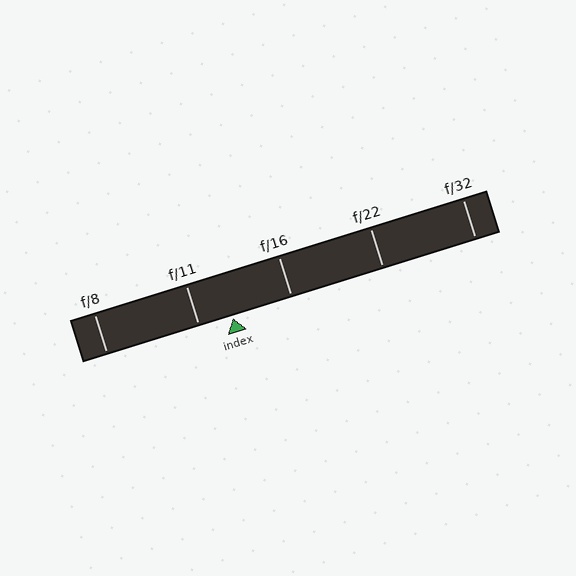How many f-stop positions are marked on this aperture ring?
There are 5 f-stop positions marked.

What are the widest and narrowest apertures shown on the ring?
The widest aperture shown is f/8 and the narrowest is f/32.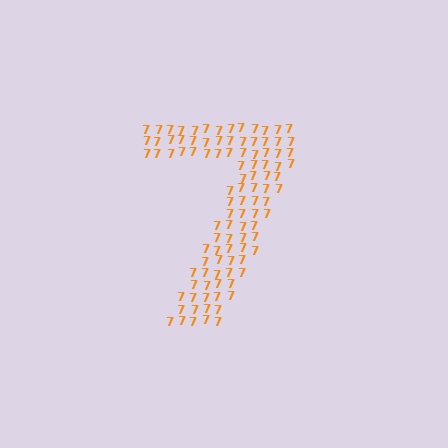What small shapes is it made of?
It is made of small digit 7's.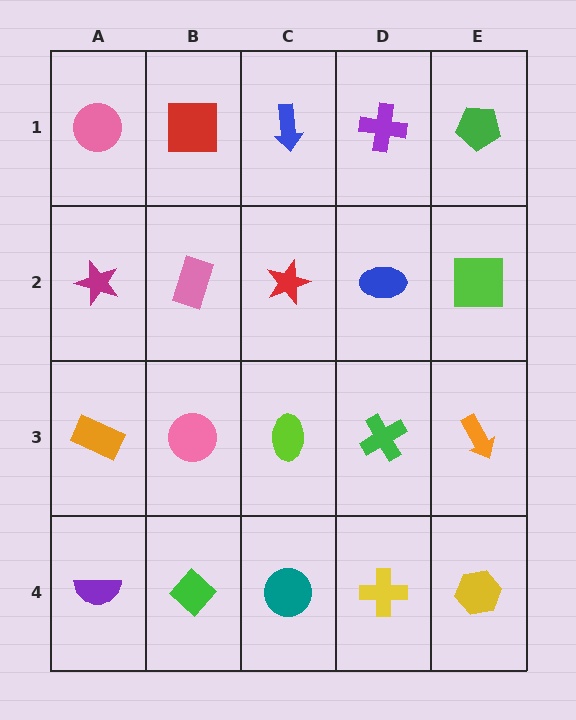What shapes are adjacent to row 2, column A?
A pink circle (row 1, column A), an orange rectangle (row 3, column A), a pink rectangle (row 2, column B).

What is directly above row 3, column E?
A lime square.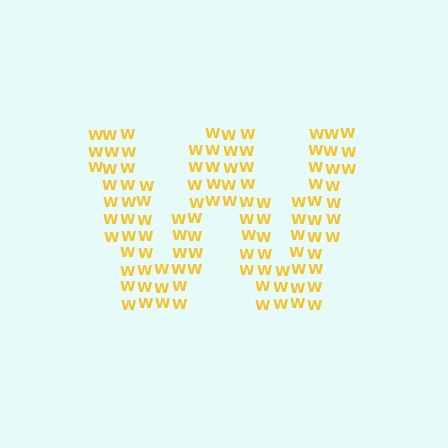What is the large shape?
The large shape is the letter W.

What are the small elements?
The small elements are letter W's.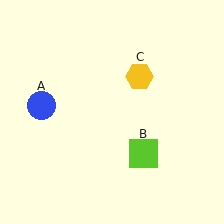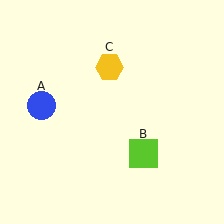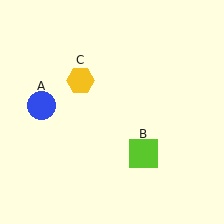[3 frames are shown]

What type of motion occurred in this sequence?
The yellow hexagon (object C) rotated counterclockwise around the center of the scene.